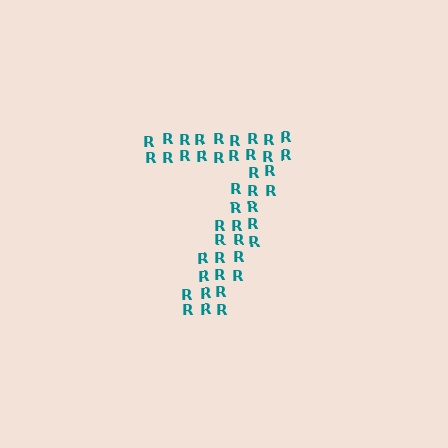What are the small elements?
The small elements are letter R's.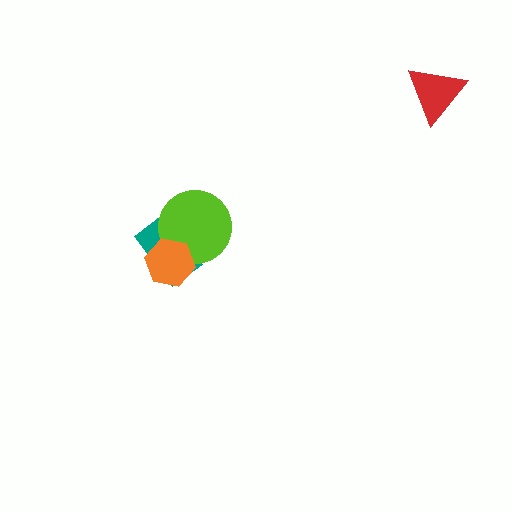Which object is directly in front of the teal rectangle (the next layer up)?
The lime circle is directly in front of the teal rectangle.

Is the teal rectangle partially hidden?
Yes, it is partially covered by another shape.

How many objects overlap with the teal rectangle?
2 objects overlap with the teal rectangle.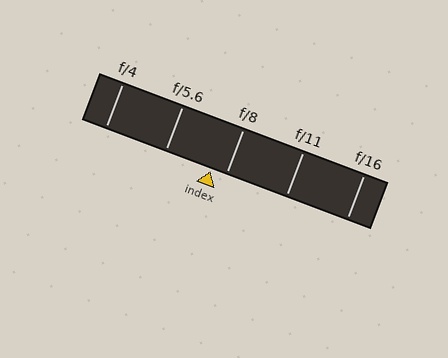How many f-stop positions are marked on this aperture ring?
There are 5 f-stop positions marked.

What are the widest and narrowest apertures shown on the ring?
The widest aperture shown is f/4 and the narrowest is f/16.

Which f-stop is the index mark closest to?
The index mark is closest to f/8.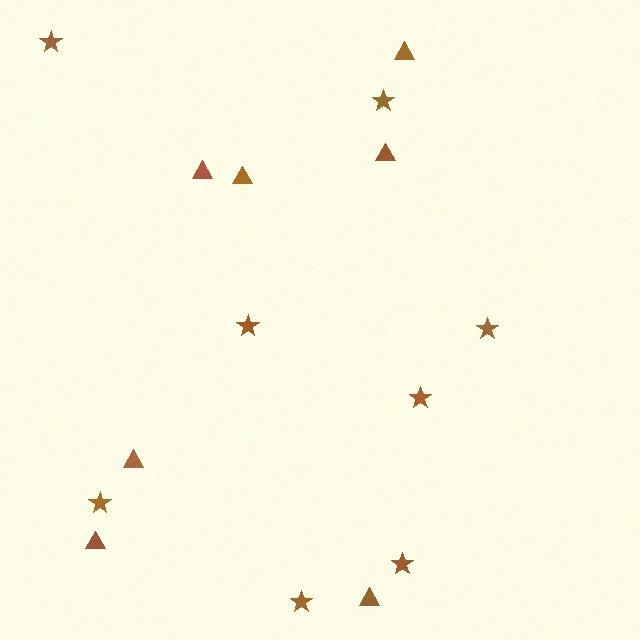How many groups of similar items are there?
There are 2 groups: one group of triangles (7) and one group of stars (8).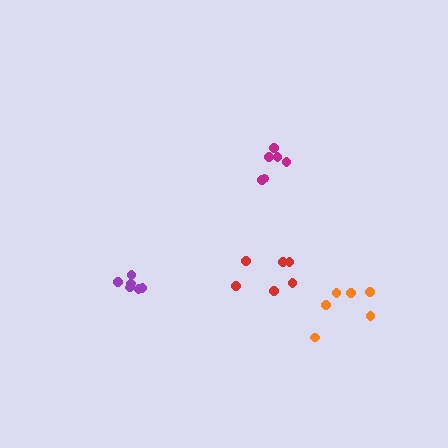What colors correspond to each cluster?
The clusters are colored: purple, red, magenta, orange.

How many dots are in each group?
Group 1: 6 dots, Group 2: 6 dots, Group 3: 6 dots, Group 4: 6 dots (24 total).